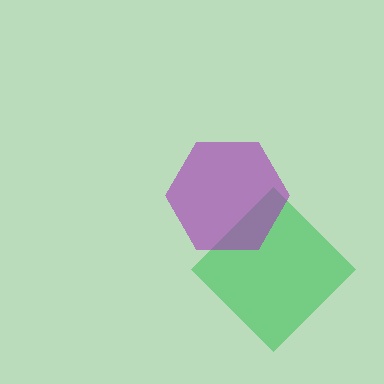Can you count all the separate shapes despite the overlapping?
Yes, there are 2 separate shapes.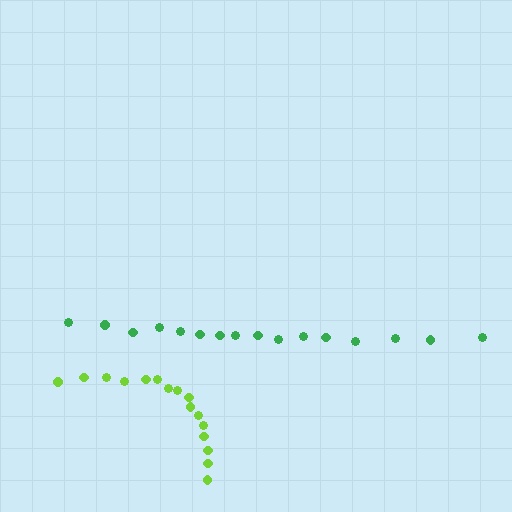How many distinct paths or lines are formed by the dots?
There are 2 distinct paths.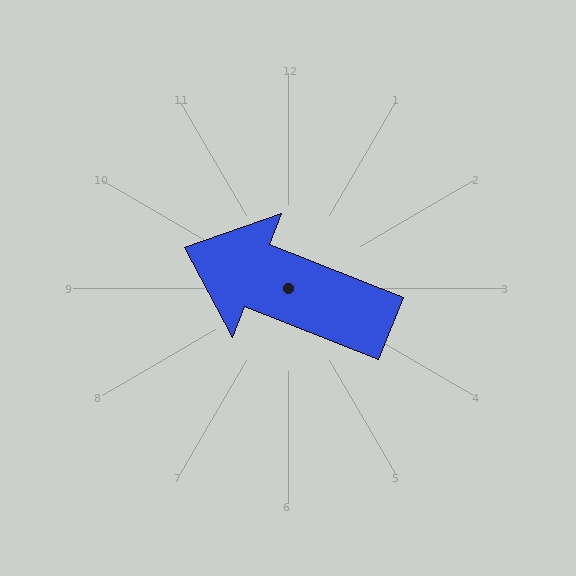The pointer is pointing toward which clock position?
Roughly 10 o'clock.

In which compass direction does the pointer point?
West.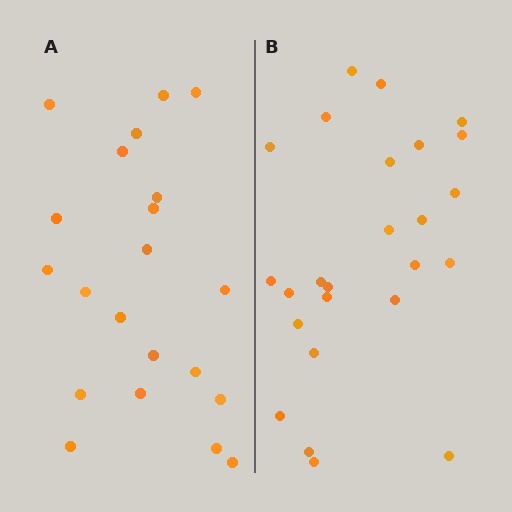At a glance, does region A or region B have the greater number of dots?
Region B (the right region) has more dots.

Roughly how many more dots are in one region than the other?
Region B has about 4 more dots than region A.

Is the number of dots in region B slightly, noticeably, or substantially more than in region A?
Region B has only slightly more — the two regions are fairly close. The ratio is roughly 1.2 to 1.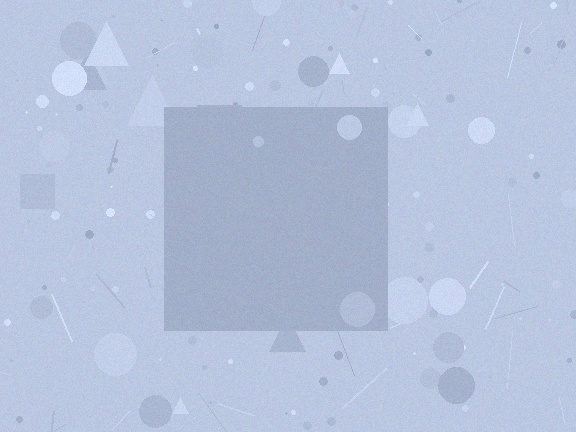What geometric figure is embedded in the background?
A square is embedded in the background.